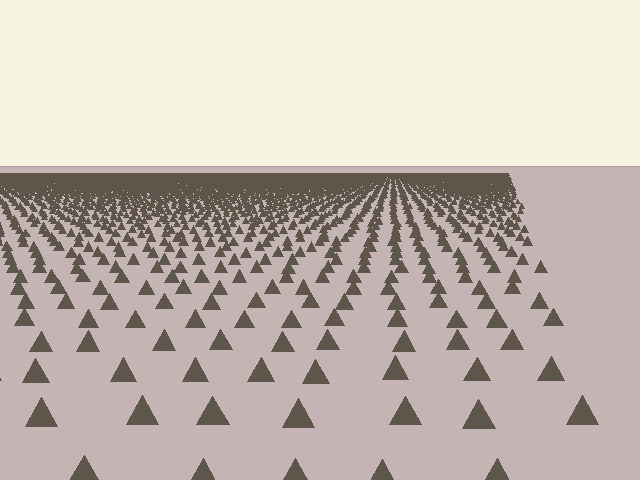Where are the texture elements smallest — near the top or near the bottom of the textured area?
Near the top.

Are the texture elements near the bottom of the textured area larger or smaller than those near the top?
Larger. Near the bottom, elements are closer to the viewer and appear at a bigger on-screen size.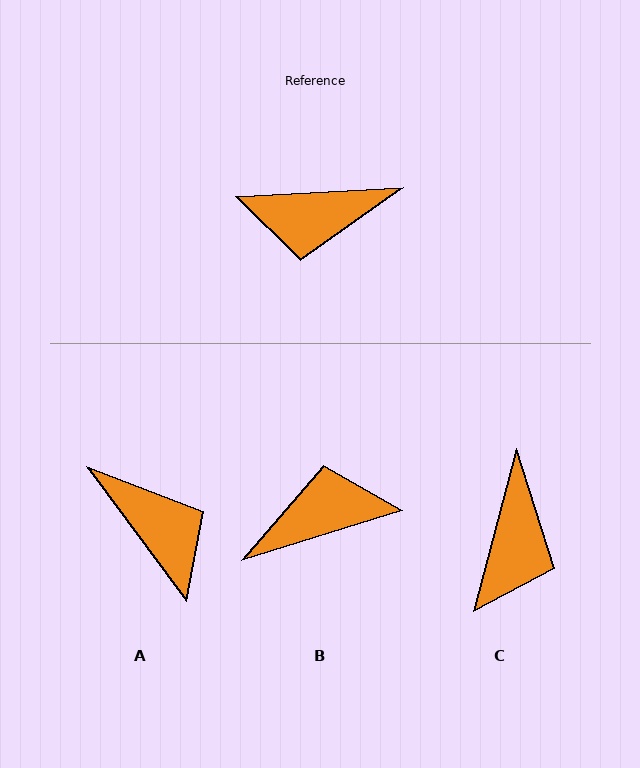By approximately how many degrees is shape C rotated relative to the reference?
Approximately 72 degrees counter-clockwise.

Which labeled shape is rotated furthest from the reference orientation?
B, about 166 degrees away.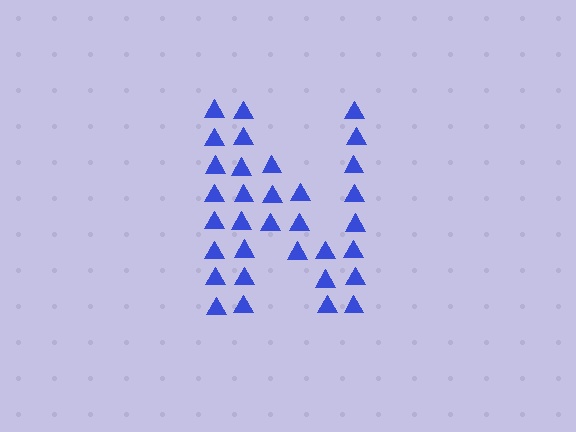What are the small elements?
The small elements are triangles.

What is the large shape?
The large shape is the letter N.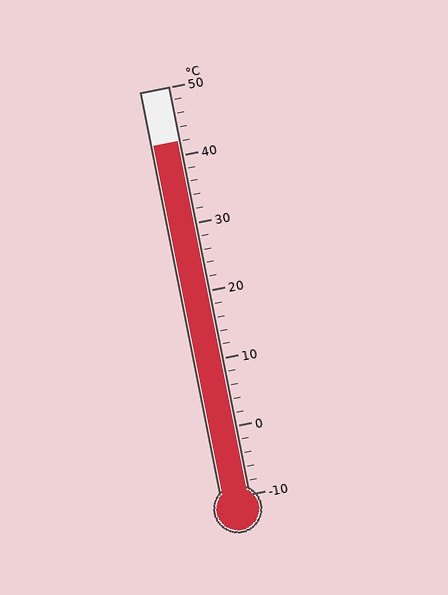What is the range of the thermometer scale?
The thermometer scale ranges from -10°C to 50°C.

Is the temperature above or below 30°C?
The temperature is above 30°C.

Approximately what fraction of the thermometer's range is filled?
The thermometer is filled to approximately 85% of its range.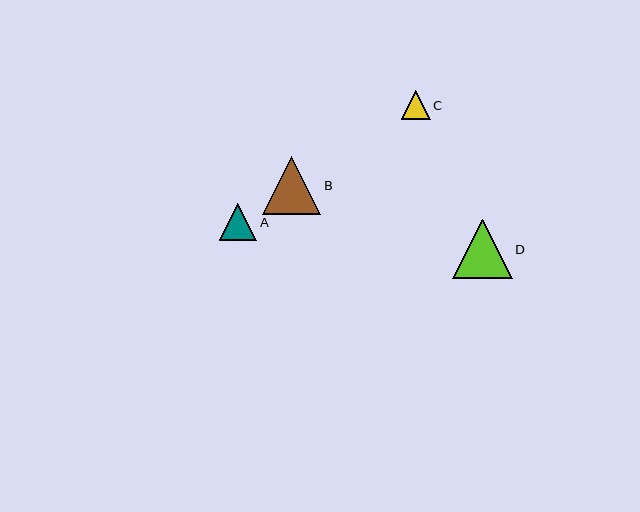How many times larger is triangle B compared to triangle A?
Triangle B is approximately 1.5 times the size of triangle A.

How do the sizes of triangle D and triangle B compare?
Triangle D and triangle B are approximately the same size.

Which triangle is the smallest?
Triangle C is the smallest with a size of approximately 29 pixels.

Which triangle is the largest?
Triangle D is the largest with a size of approximately 59 pixels.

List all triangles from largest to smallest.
From largest to smallest: D, B, A, C.